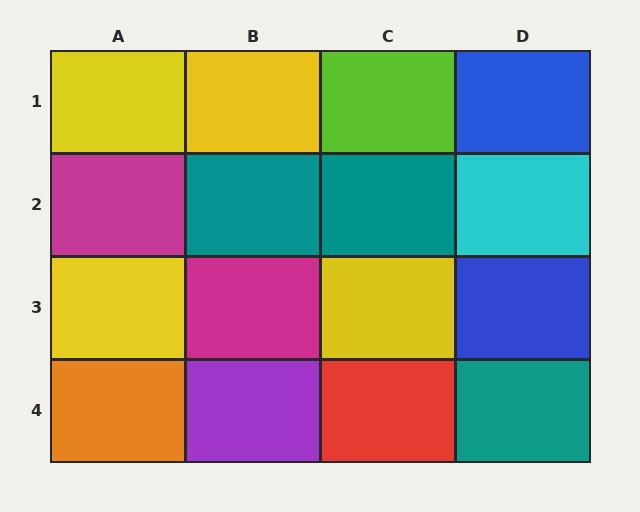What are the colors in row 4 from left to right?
Orange, purple, red, teal.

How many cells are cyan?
1 cell is cyan.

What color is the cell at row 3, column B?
Magenta.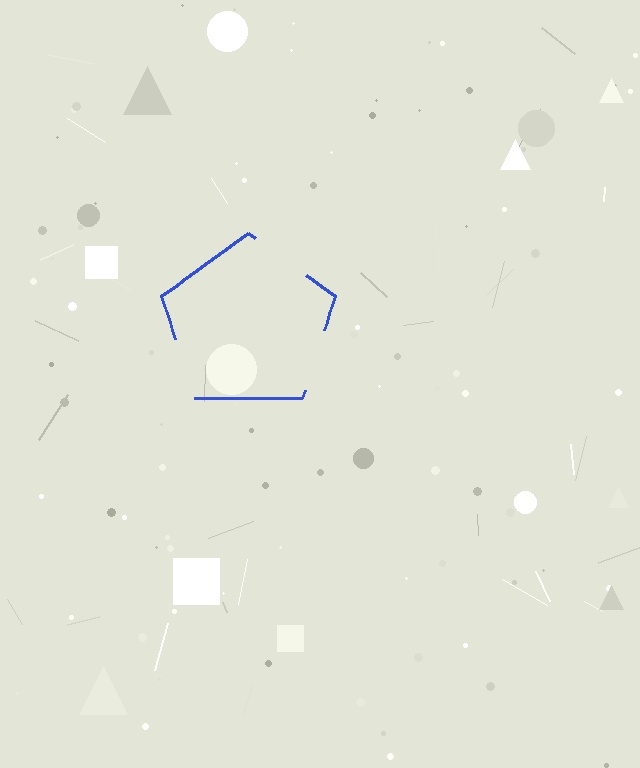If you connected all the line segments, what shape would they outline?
They would outline a pentagon.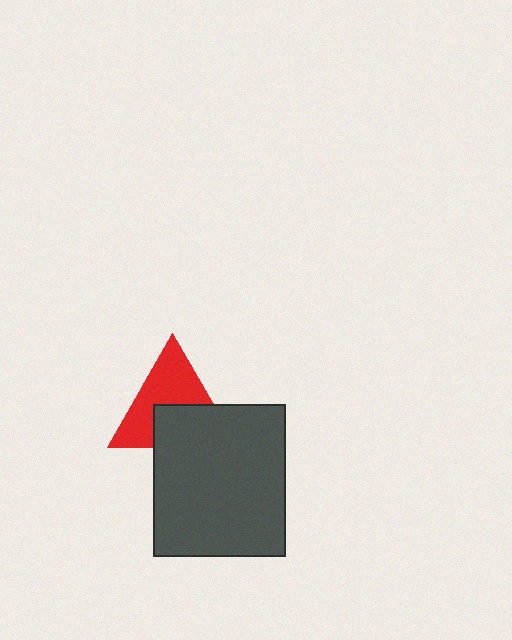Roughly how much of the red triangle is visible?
About half of it is visible (roughly 58%).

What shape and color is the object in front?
The object in front is a dark gray rectangle.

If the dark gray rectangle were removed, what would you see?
You would see the complete red triangle.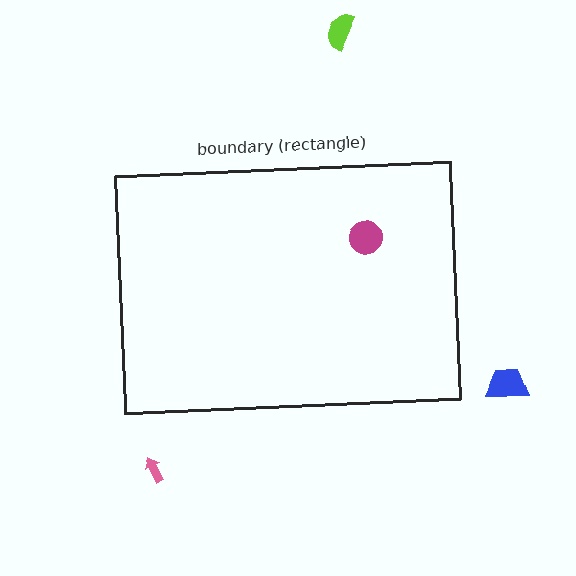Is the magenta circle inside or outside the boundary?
Inside.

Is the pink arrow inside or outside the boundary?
Outside.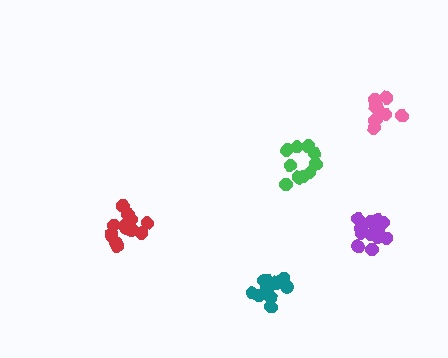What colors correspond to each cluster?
The clusters are colored: green, pink, teal, purple, red.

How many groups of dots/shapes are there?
There are 5 groups.